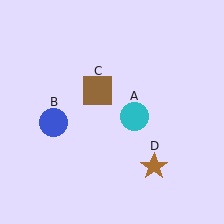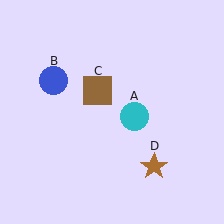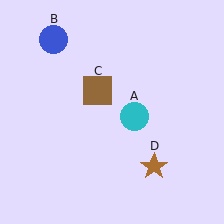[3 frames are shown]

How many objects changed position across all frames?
1 object changed position: blue circle (object B).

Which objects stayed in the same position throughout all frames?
Cyan circle (object A) and brown square (object C) and brown star (object D) remained stationary.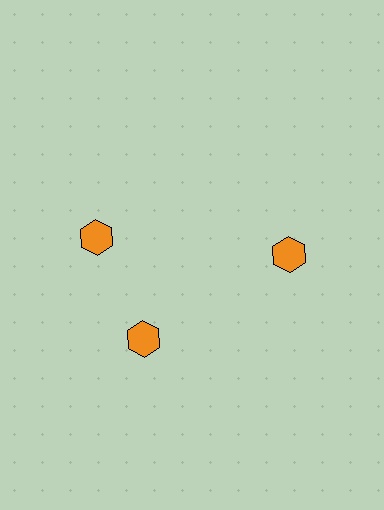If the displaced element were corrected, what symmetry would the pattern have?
It would have 3-fold rotational symmetry — the pattern would map onto itself every 120 degrees.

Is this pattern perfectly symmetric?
No. The 3 orange hexagons are arranged in a ring, but one element near the 11 o'clock position is rotated out of alignment along the ring, breaking the 3-fold rotational symmetry.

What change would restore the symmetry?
The symmetry would be restored by rotating it back into even spacing with its neighbors so that all 3 hexagons sit at equal angles and equal distance from the center.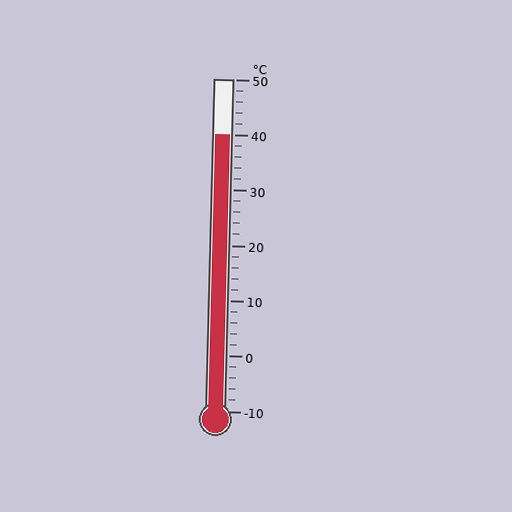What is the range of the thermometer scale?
The thermometer scale ranges from -10°C to 50°C.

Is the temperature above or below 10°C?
The temperature is above 10°C.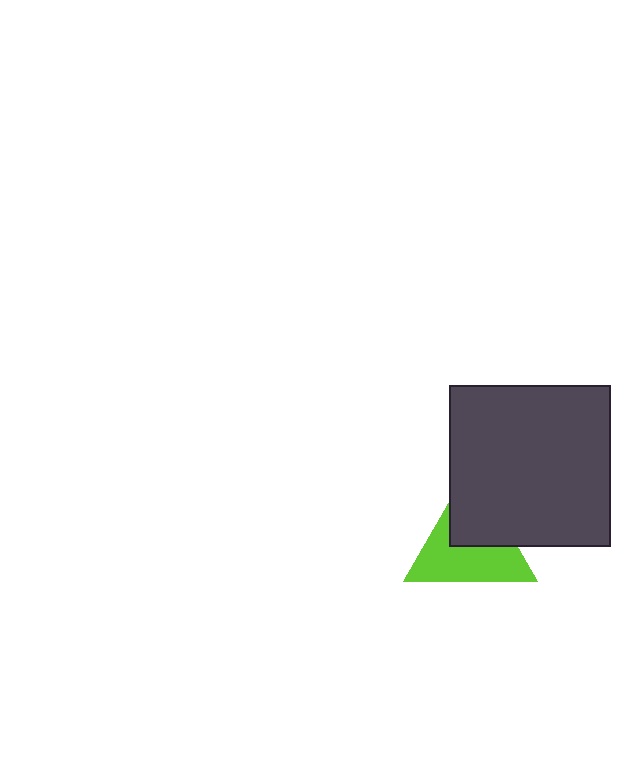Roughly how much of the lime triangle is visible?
About half of it is visible (roughly 58%).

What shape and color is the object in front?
The object in front is a dark gray square.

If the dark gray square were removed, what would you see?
You would see the complete lime triangle.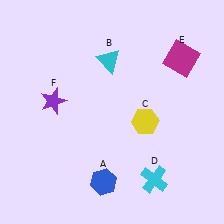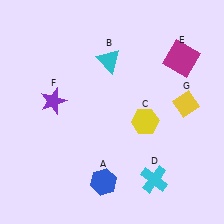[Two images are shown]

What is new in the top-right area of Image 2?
A yellow diamond (G) was added in the top-right area of Image 2.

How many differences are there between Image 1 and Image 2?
There is 1 difference between the two images.